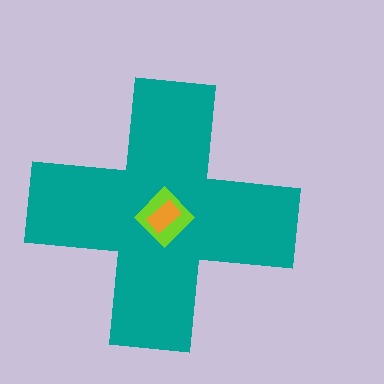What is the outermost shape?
The teal cross.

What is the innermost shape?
The orange rectangle.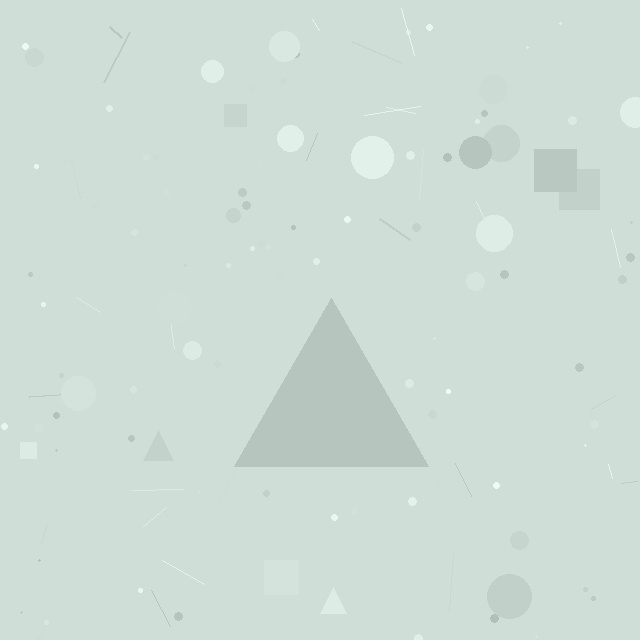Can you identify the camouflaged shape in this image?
The camouflaged shape is a triangle.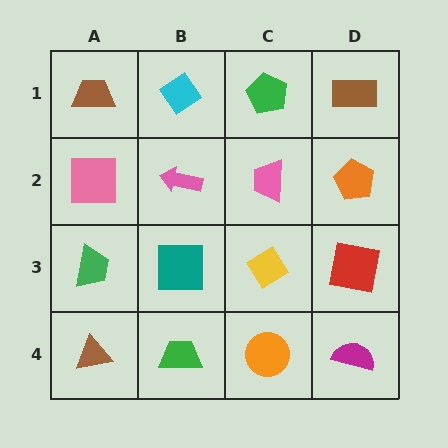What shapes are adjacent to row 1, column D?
An orange pentagon (row 2, column D), a green pentagon (row 1, column C).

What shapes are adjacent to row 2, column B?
A cyan diamond (row 1, column B), a teal square (row 3, column B), a pink square (row 2, column A), a pink trapezoid (row 2, column C).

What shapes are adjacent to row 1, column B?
A pink arrow (row 2, column B), a brown trapezoid (row 1, column A), a green pentagon (row 1, column C).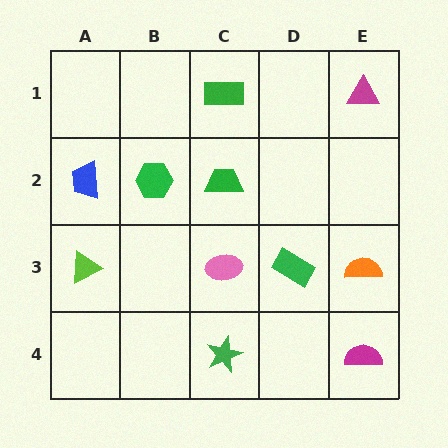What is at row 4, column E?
A magenta semicircle.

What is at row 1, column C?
A green rectangle.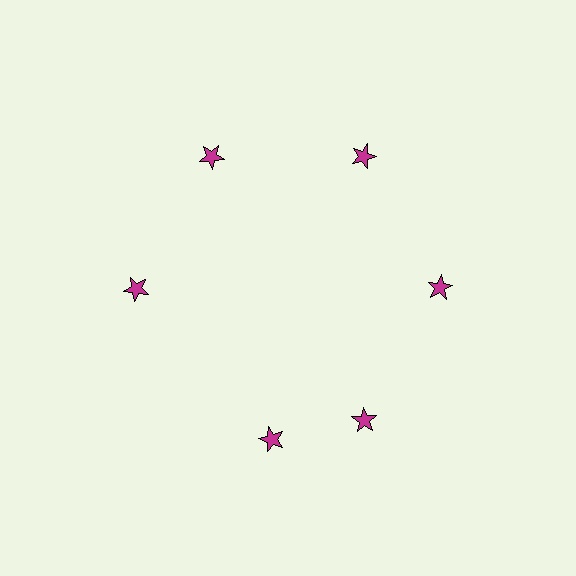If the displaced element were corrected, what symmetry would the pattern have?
It would have 6-fold rotational symmetry — the pattern would map onto itself every 60 degrees.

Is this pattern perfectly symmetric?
No. The 6 magenta stars are arranged in a ring, but one element near the 7 o'clock position is rotated out of alignment along the ring, breaking the 6-fold rotational symmetry.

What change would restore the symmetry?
The symmetry would be restored by rotating it back into even spacing with its neighbors so that all 6 stars sit at equal angles and equal distance from the center.